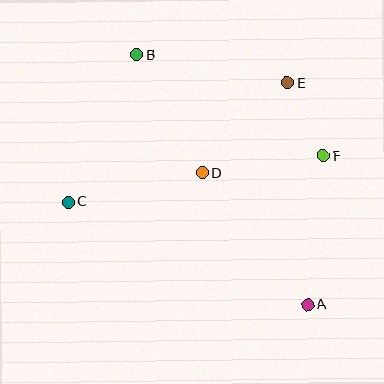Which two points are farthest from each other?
Points A and B are farthest from each other.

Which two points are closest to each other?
Points E and F are closest to each other.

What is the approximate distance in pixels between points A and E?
The distance between A and E is approximately 223 pixels.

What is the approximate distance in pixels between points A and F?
The distance between A and F is approximately 149 pixels.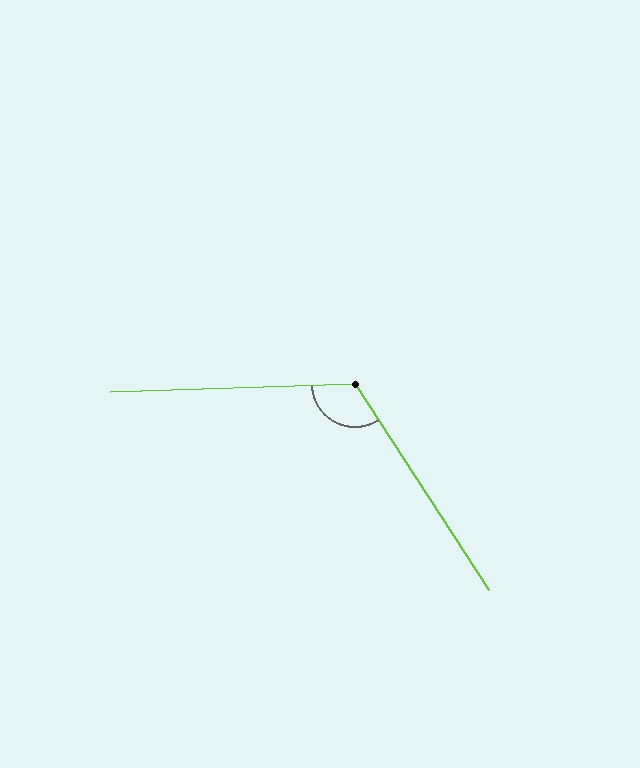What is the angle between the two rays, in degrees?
Approximately 121 degrees.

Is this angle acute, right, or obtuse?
It is obtuse.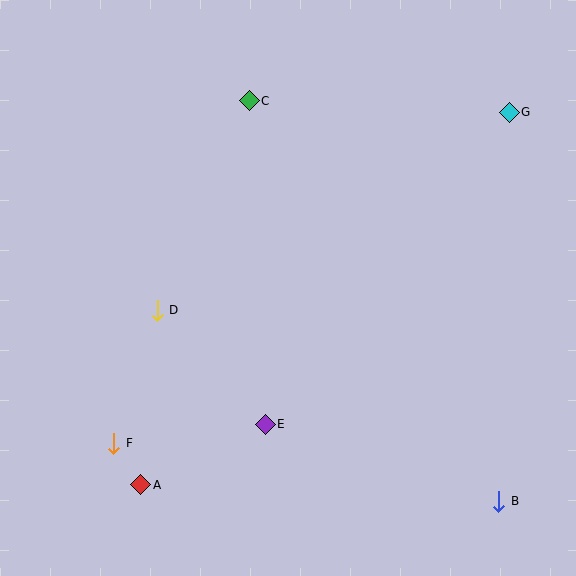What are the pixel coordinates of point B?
Point B is at (499, 501).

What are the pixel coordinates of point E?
Point E is at (265, 424).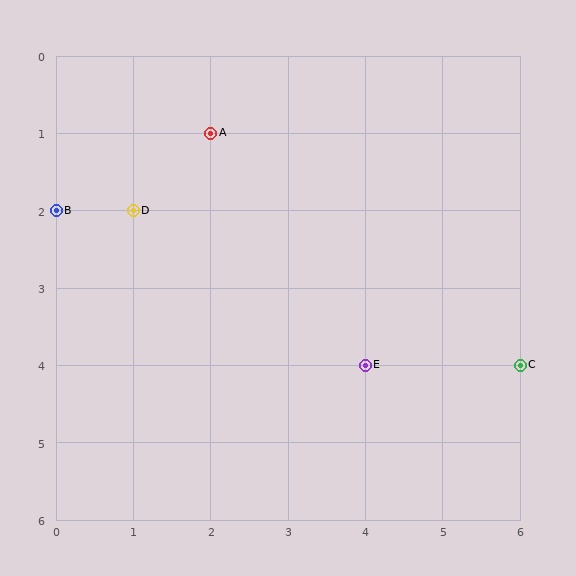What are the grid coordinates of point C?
Point C is at grid coordinates (6, 4).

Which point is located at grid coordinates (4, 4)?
Point E is at (4, 4).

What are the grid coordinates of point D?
Point D is at grid coordinates (1, 2).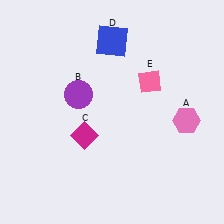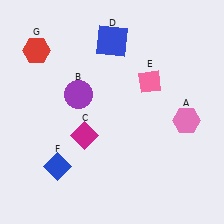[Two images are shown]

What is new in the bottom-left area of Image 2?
A blue diamond (F) was added in the bottom-left area of Image 2.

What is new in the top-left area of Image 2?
A red hexagon (G) was added in the top-left area of Image 2.